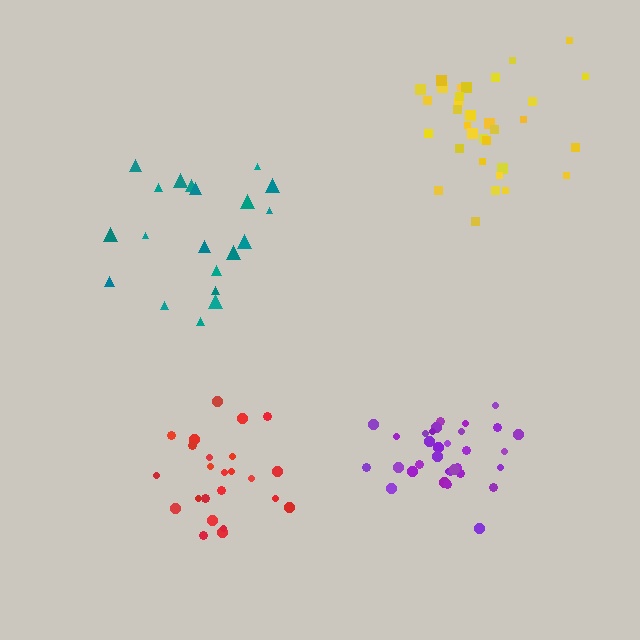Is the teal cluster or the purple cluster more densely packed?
Purple.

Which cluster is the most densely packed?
Purple.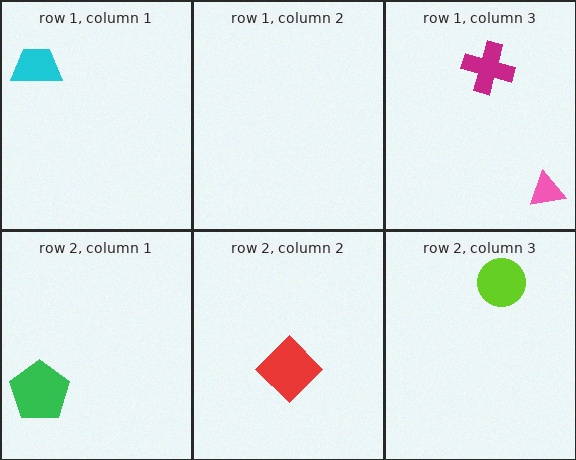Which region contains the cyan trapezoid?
The row 1, column 1 region.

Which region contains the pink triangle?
The row 1, column 3 region.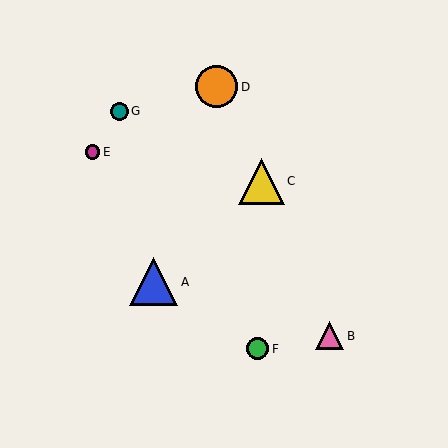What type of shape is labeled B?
Shape B is a pink triangle.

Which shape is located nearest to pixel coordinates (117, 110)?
The teal circle (labeled G) at (119, 111) is nearest to that location.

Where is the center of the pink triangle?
The center of the pink triangle is at (330, 336).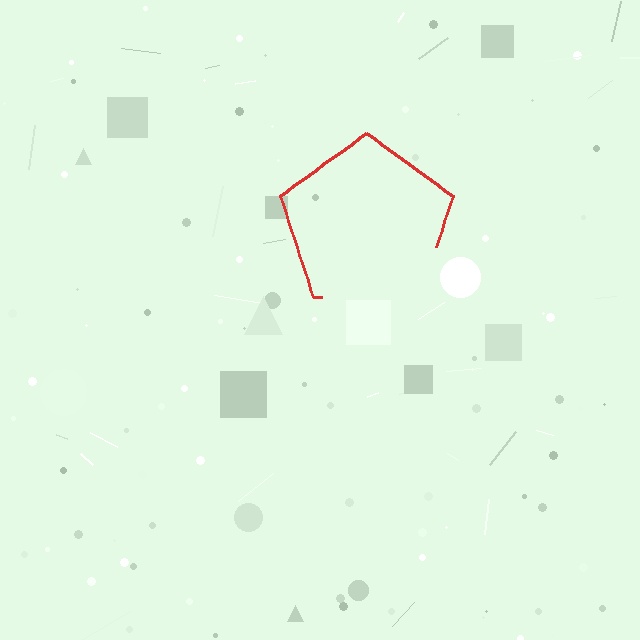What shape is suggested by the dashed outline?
The dashed outline suggests a pentagon.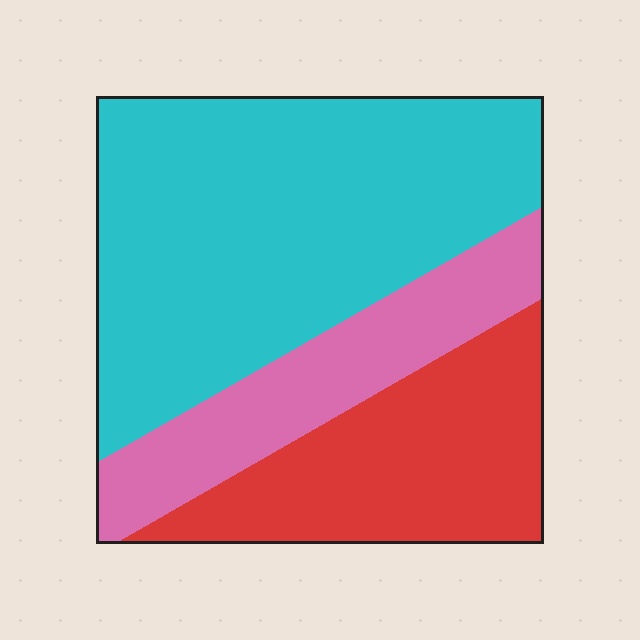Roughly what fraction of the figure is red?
Red covers about 25% of the figure.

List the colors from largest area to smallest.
From largest to smallest: cyan, red, pink.